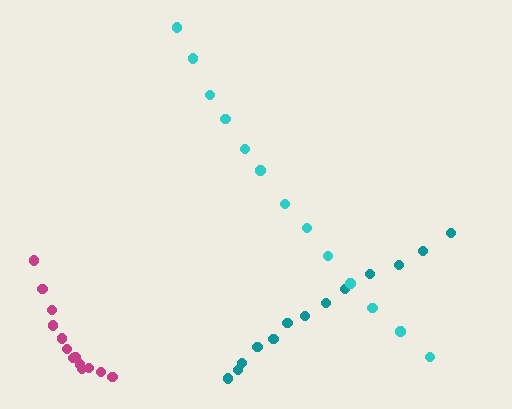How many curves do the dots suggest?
There are 3 distinct paths.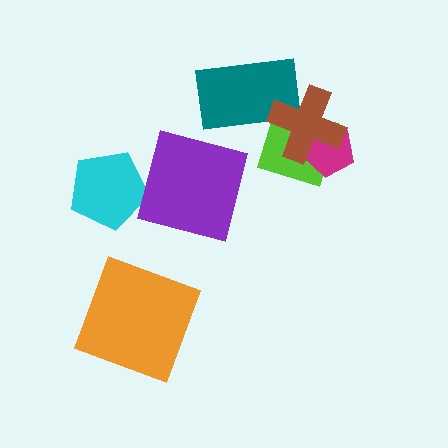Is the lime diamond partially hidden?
Yes, it is partially covered by another shape.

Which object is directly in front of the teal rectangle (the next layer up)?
The lime diamond is directly in front of the teal rectangle.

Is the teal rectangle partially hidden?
Yes, it is partially covered by another shape.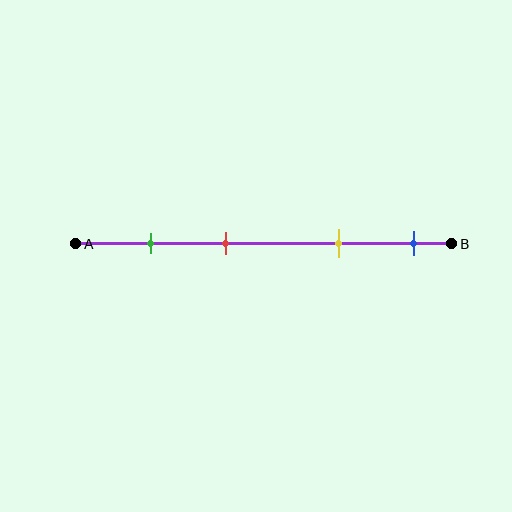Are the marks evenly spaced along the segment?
No, the marks are not evenly spaced.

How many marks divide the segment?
There are 4 marks dividing the segment.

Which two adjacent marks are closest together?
The green and red marks are the closest adjacent pair.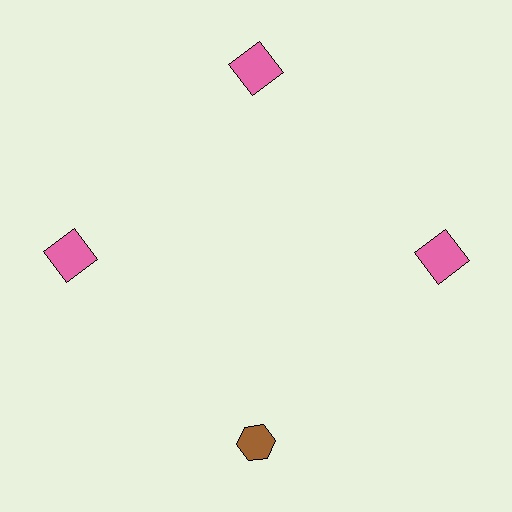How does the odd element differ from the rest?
It differs in both color (brown instead of pink) and shape (hexagon instead of square).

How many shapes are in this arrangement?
There are 4 shapes arranged in a ring pattern.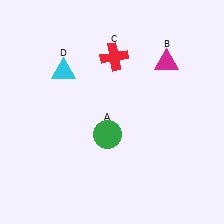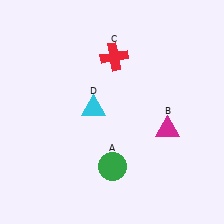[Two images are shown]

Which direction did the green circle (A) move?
The green circle (A) moved down.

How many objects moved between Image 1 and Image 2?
3 objects moved between the two images.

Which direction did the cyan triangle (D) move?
The cyan triangle (D) moved down.